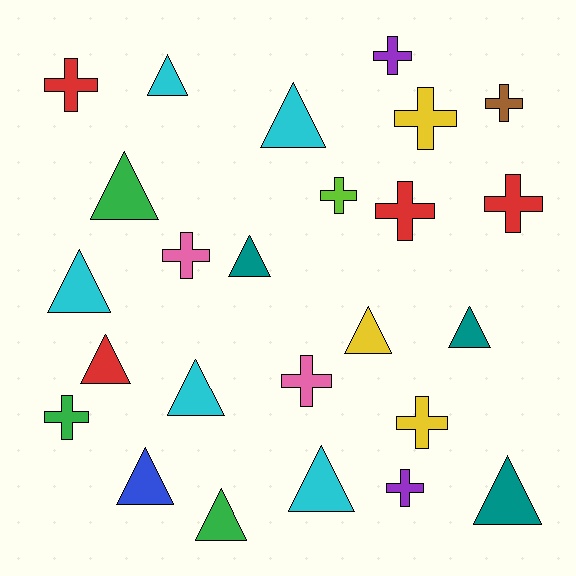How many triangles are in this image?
There are 13 triangles.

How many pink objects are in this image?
There are 2 pink objects.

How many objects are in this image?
There are 25 objects.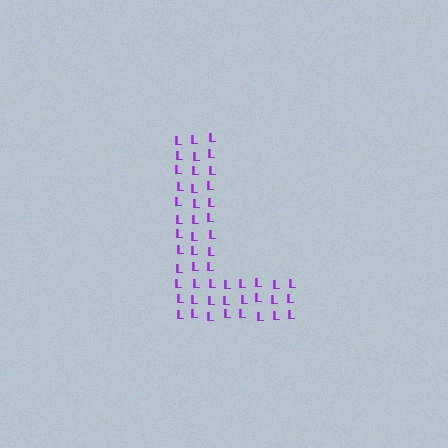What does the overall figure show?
The overall figure shows the letter L.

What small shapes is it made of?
It is made of small letter L's.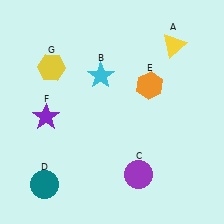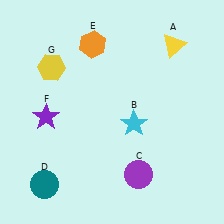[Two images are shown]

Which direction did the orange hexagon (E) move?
The orange hexagon (E) moved left.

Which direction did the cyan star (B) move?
The cyan star (B) moved down.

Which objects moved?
The objects that moved are: the cyan star (B), the orange hexagon (E).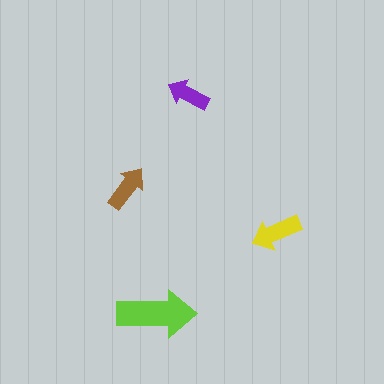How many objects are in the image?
There are 4 objects in the image.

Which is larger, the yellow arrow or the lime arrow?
The lime one.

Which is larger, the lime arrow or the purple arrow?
The lime one.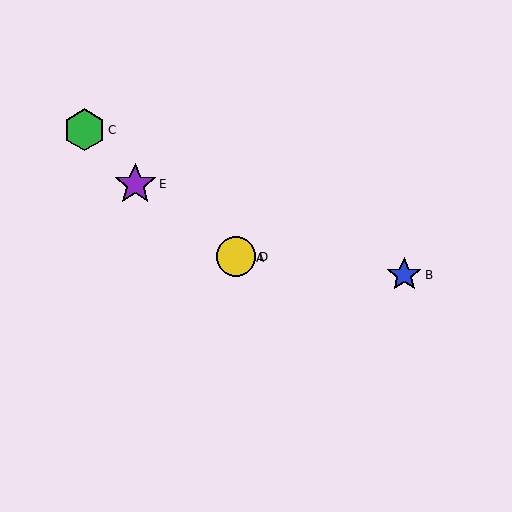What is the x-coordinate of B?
Object B is at x≈404.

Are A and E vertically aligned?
No, A is at x≈236 and E is at x≈135.